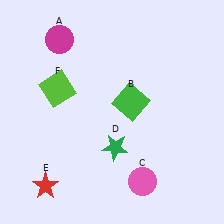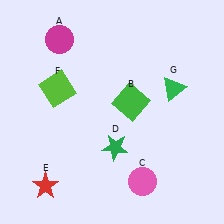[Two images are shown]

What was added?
A green triangle (G) was added in Image 2.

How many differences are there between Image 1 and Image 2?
There is 1 difference between the two images.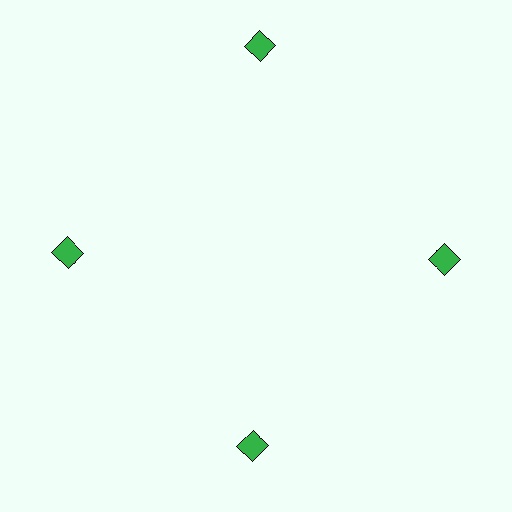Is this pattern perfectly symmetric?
No. The 4 green diamonds are arranged in a ring, but one element near the 12 o'clock position is pushed outward from the center, breaking the 4-fold rotational symmetry.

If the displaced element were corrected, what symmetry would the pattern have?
It would have 4-fold rotational symmetry — the pattern would map onto itself every 90 degrees.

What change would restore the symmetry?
The symmetry would be restored by moving it inward, back onto the ring so that all 4 diamonds sit at equal angles and equal distance from the center.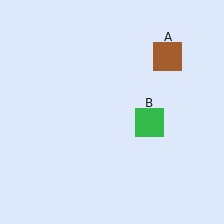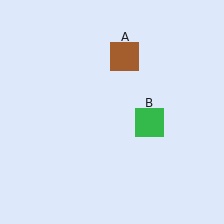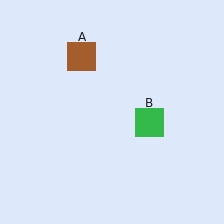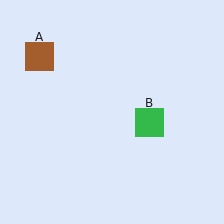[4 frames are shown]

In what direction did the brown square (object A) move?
The brown square (object A) moved left.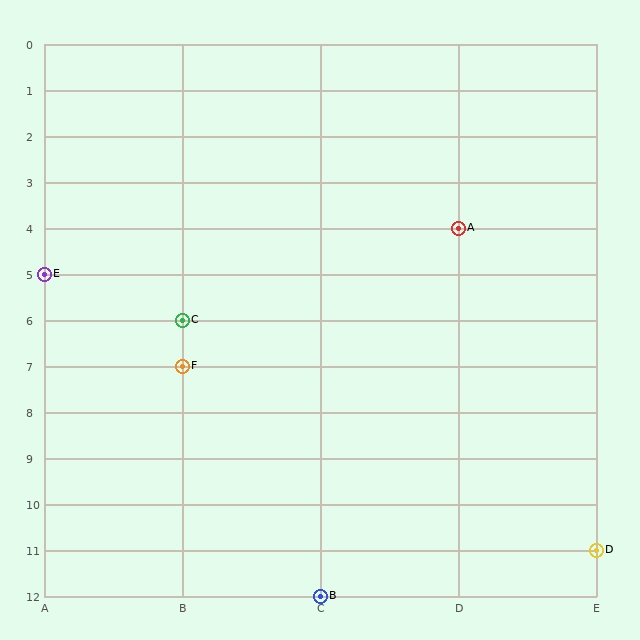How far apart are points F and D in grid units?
Points F and D are 3 columns and 4 rows apart (about 5.0 grid units diagonally).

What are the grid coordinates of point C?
Point C is at grid coordinates (B, 6).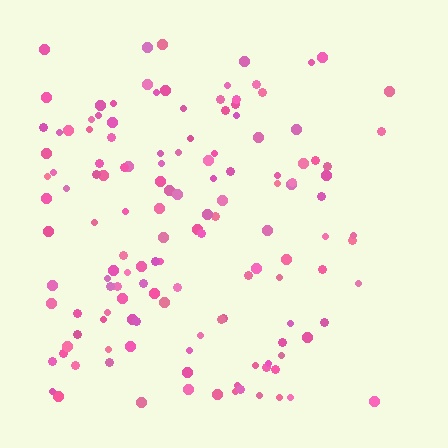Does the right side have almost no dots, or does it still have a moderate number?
Still a moderate number, just noticeably fewer than the left.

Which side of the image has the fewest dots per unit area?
The right.